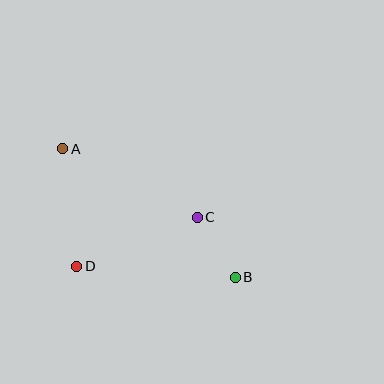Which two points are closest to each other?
Points B and C are closest to each other.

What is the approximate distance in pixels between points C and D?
The distance between C and D is approximately 130 pixels.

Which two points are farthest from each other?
Points A and B are farthest from each other.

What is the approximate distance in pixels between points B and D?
The distance between B and D is approximately 159 pixels.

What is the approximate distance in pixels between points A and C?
The distance between A and C is approximately 151 pixels.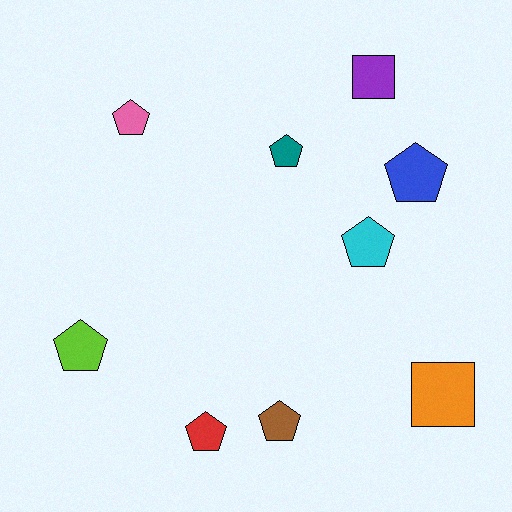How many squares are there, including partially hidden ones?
There are 2 squares.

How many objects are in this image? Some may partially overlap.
There are 9 objects.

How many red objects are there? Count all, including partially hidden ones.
There is 1 red object.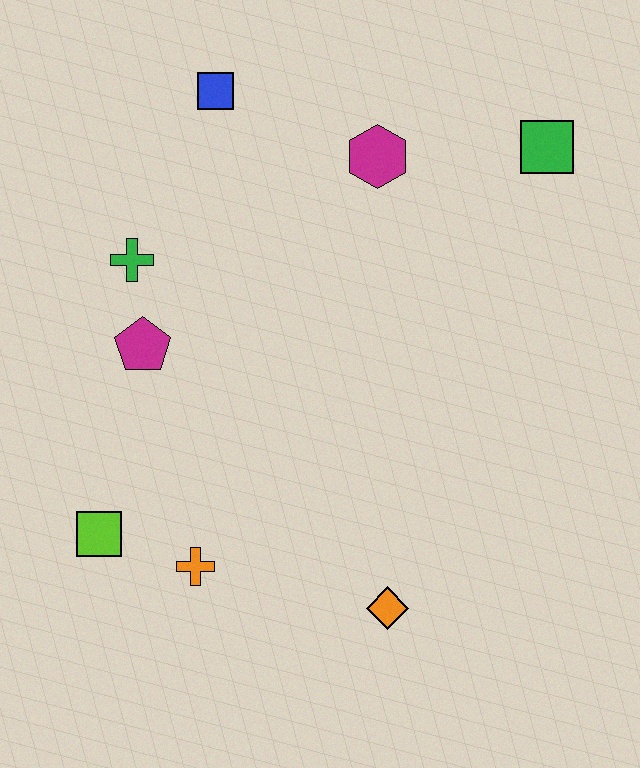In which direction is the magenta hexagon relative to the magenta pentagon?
The magenta hexagon is to the right of the magenta pentagon.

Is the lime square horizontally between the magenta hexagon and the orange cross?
No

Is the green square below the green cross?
No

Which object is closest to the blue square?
The magenta hexagon is closest to the blue square.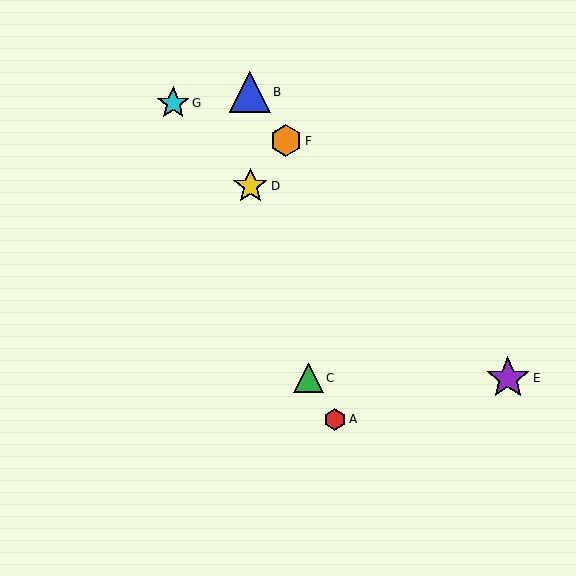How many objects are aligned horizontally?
2 objects (C, E) are aligned horizontally.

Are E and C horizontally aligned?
Yes, both are at y≈378.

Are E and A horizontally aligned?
No, E is at y≈378 and A is at y≈419.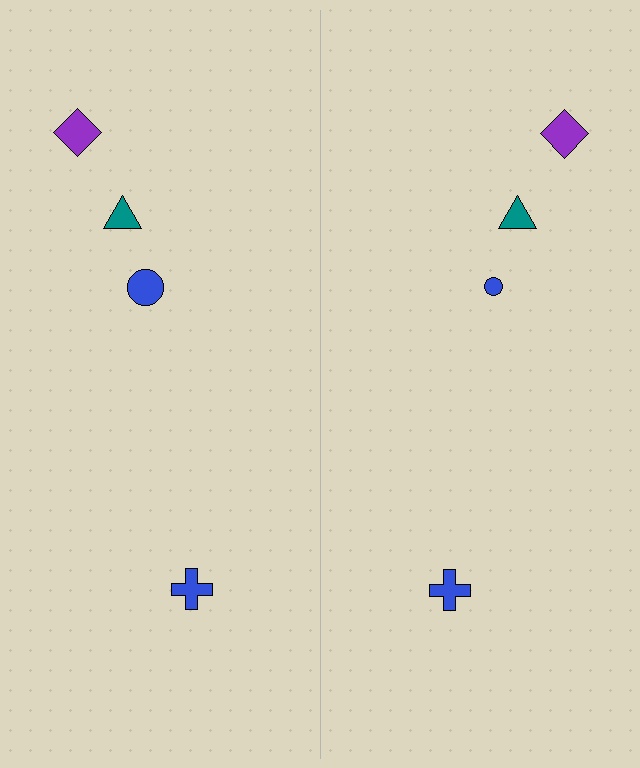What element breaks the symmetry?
The blue circle on the right side has a different size than its mirror counterpart.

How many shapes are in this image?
There are 8 shapes in this image.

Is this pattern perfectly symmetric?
No, the pattern is not perfectly symmetric. The blue circle on the right side has a different size than its mirror counterpart.